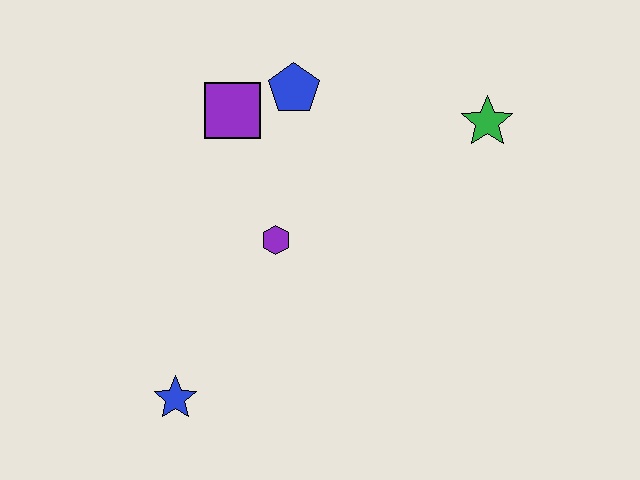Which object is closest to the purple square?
The blue pentagon is closest to the purple square.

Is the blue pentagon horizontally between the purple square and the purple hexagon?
No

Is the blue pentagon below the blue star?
No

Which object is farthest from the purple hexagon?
The green star is farthest from the purple hexagon.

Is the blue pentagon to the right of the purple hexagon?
Yes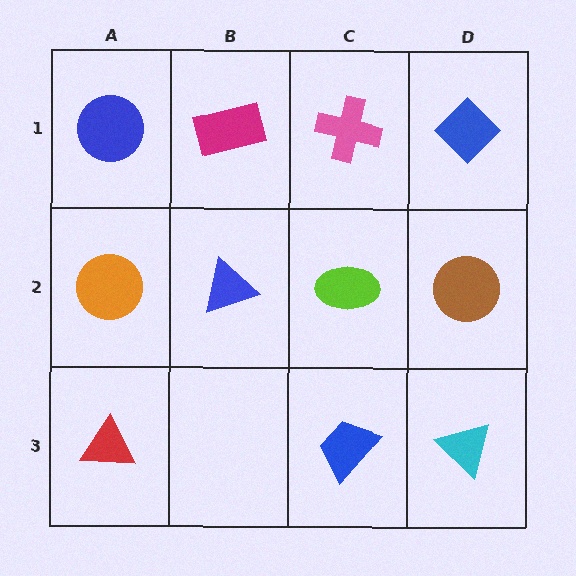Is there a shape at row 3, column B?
No, that cell is empty.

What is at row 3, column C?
A blue trapezoid.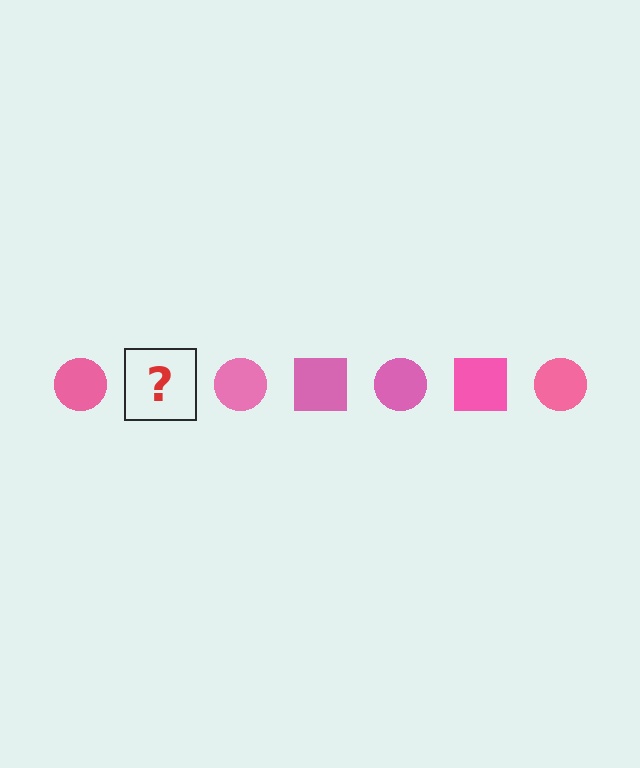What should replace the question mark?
The question mark should be replaced with a pink square.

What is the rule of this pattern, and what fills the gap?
The rule is that the pattern cycles through circle, square shapes in pink. The gap should be filled with a pink square.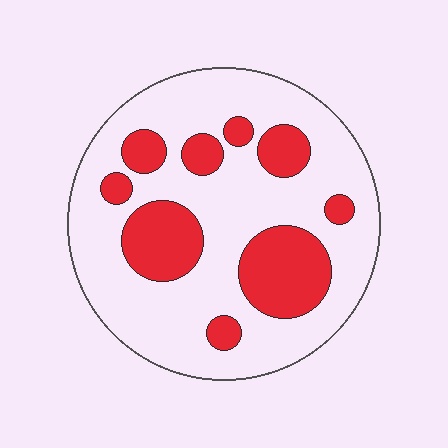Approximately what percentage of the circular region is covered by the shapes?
Approximately 25%.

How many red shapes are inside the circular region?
9.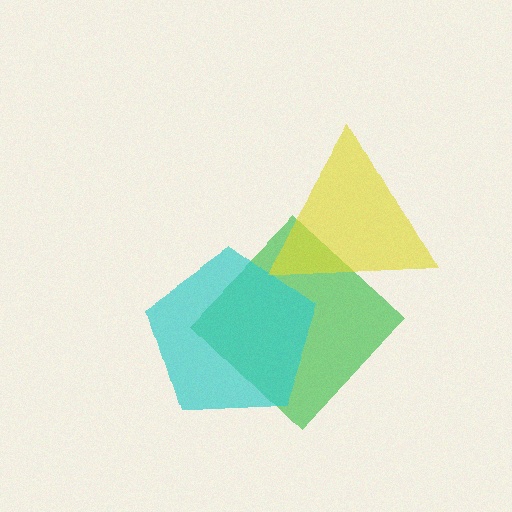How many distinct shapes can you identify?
There are 3 distinct shapes: a green diamond, a cyan pentagon, a yellow triangle.